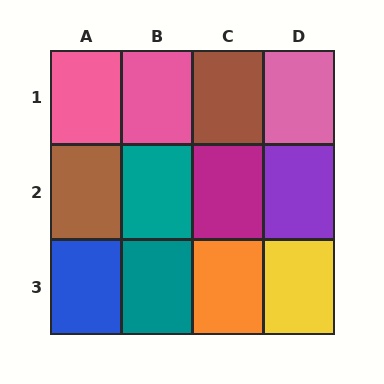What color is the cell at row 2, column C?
Magenta.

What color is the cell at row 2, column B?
Teal.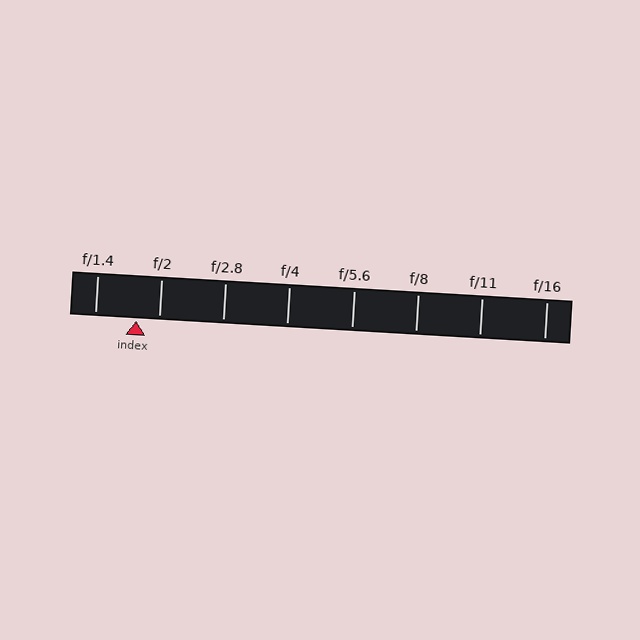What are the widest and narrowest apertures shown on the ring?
The widest aperture shown is f/1.4 and the narrowest is f/16.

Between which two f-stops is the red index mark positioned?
The index mark is between f/1.4 and f/2.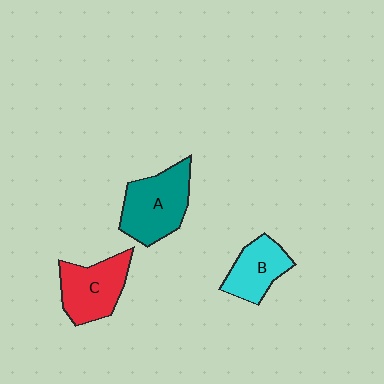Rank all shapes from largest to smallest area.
From largest to smallest: A (teal), C (red), B (cyan).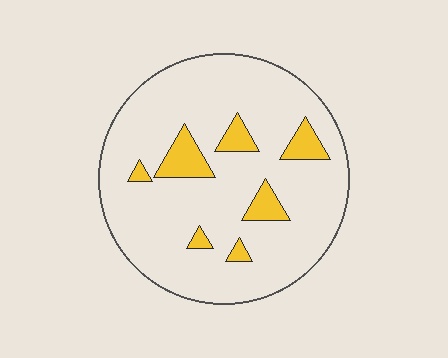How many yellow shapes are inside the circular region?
7.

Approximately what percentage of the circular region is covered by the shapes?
Approximately 10%.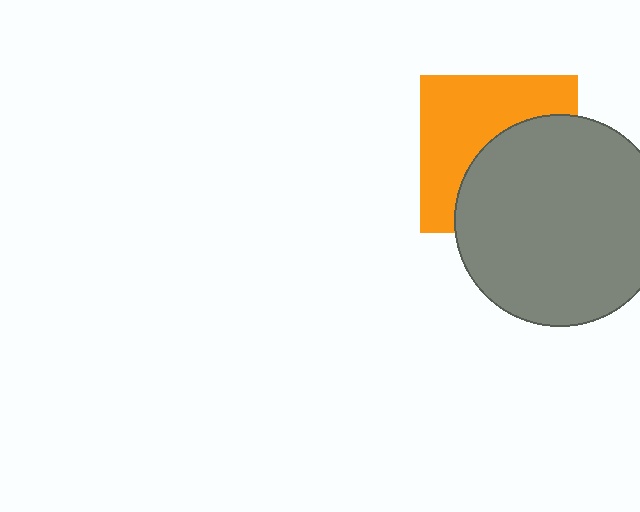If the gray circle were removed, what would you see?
You would see the complete orange square.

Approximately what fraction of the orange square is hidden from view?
Roughly 49% of the orange square is hidden behind the gray circle.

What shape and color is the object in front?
The object in front is a gray circle.